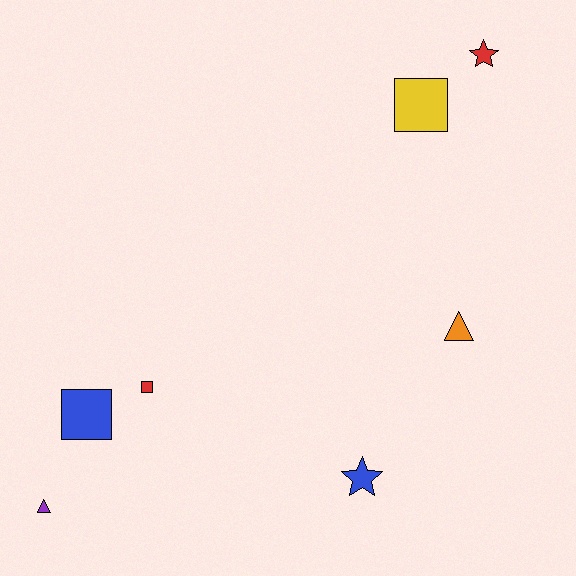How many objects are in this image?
There are 7 objects.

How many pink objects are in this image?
There are no pink objects.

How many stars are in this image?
There are 2 stars.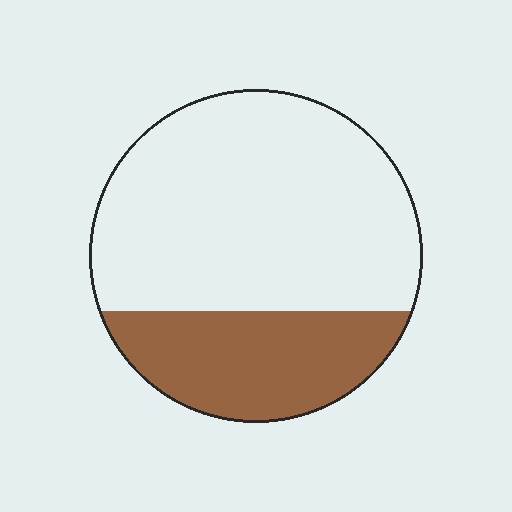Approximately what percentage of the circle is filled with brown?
Approximately 30%.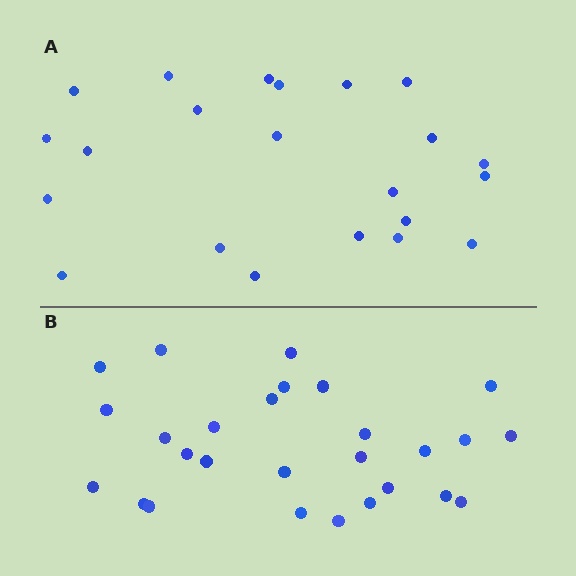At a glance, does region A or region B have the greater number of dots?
Region B (the bottom region) has more dots.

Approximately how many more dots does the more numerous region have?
Region B has about 5 more dots than region A.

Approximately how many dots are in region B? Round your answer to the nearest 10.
About 30 dots. (The exact count is 27, which rounds to 30.)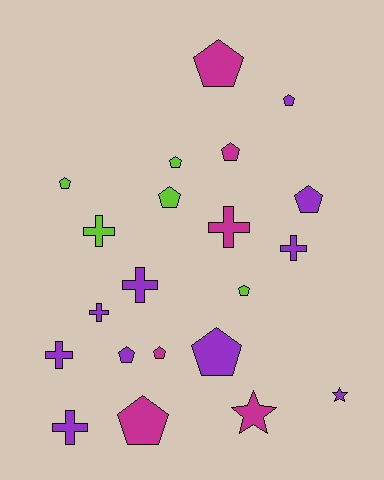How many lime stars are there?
There are no lime stars.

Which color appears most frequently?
Purple, with 10 objects.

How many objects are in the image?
There are 21 objects.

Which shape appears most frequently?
Pentagon, with 12 objects.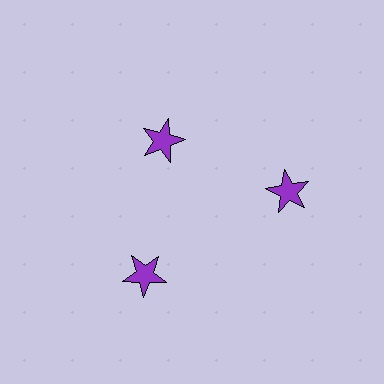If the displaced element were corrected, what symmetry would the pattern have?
It would have 3-fold rotational symmetry — the pattern would map onto itself every 120 degrees.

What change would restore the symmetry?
The symmetry would be restored by moving it outward, back onto the ring so that all 3 stars sit at equal angles and equal distance from the center.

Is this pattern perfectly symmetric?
No. The 3 purple stars are arranged in a ring, but one element near the 11 o'clock position is pulled inward toward the center, breaking the 3-fold rotational symmetry.